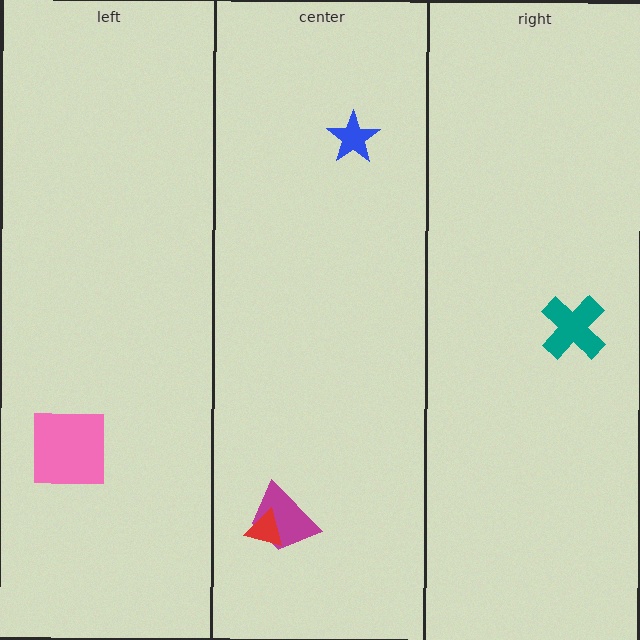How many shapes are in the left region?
1.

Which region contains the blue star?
The center region.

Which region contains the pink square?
The left region.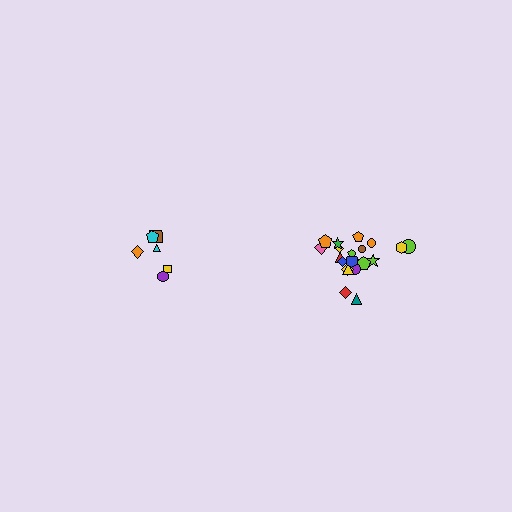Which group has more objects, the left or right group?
The right group.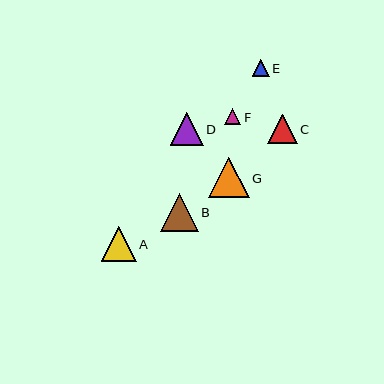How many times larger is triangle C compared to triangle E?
Triangle C is approximately 1.8 times the size of triangle E.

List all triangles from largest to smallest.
From largest to smallest: G, B, A, D, C, E, F.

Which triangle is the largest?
Triangle G is the largest with a size of approximately 41 pixels.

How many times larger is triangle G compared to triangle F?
Triangle G is approximately 2.5 times the size of triangle F.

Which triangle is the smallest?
Triangle F is the smallest with a size of approximately 16 pixels.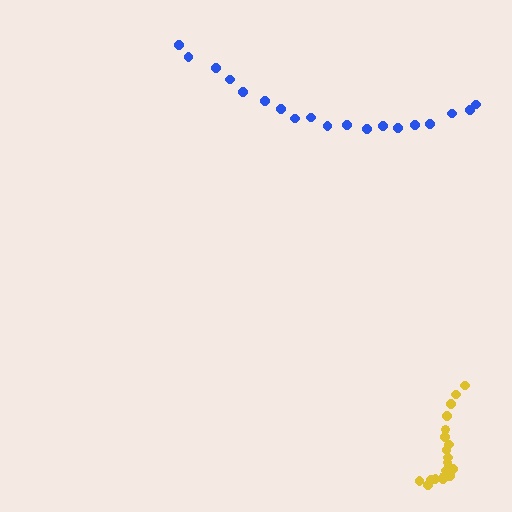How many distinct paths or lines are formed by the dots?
There are 2 distinct paths.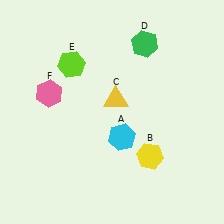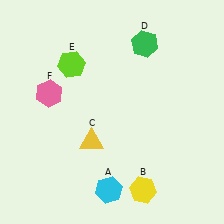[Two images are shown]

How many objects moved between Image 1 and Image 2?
3 objects moved between the two images.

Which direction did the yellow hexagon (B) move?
The yellow hexagon (B) moved down.